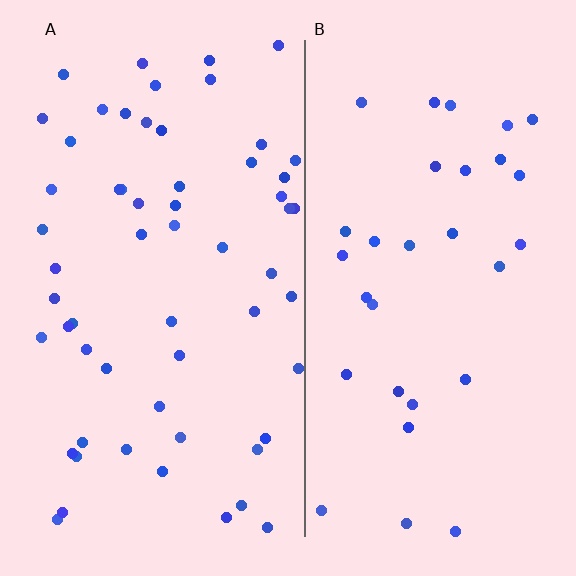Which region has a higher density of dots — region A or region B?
A (the left).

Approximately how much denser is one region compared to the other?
Approximately 1.9× — region A over region B.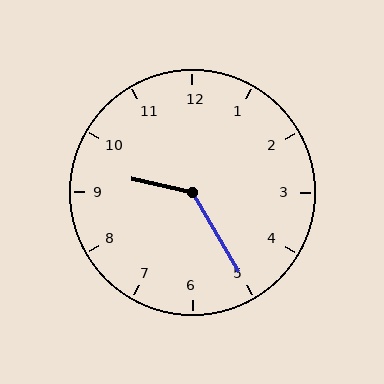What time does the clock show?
9:25.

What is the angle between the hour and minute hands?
Approximately 132 degrees.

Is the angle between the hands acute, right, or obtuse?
It is obtuse.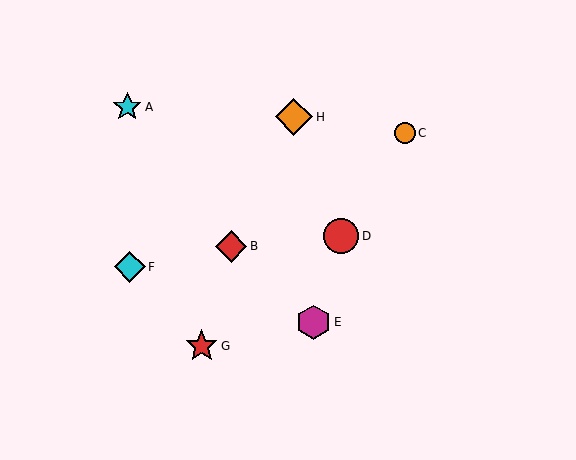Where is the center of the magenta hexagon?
The center of the magenta hexagon is at (314, 322).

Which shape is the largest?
The orange diamond (labeled H) is the largest.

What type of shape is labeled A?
Shape A is a cyan star.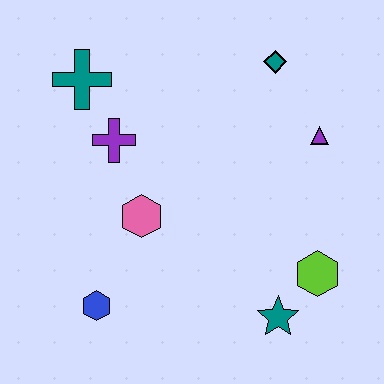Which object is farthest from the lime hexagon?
The teal cross is farthest from the lime hexagon.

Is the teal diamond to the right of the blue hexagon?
Yes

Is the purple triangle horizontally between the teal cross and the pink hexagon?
No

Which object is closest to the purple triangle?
The teal diamond is closest to the purple triangle.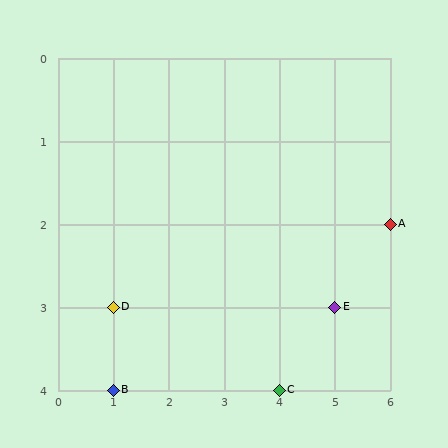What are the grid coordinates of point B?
Point B is at grid coordinates (1, 4).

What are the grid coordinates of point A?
Point A is at grid coordinates (6, 2).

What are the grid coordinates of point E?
Point E is at grid coordinates (5, 3).